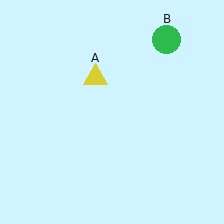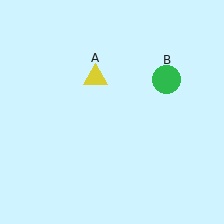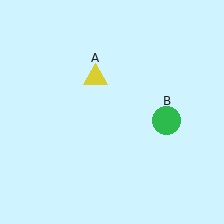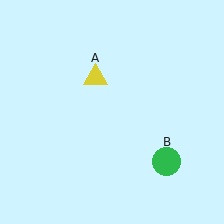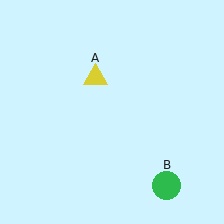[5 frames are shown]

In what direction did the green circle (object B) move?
The green circle (object B) moved down.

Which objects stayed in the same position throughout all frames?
Yellow triangle (object A) remained stationary.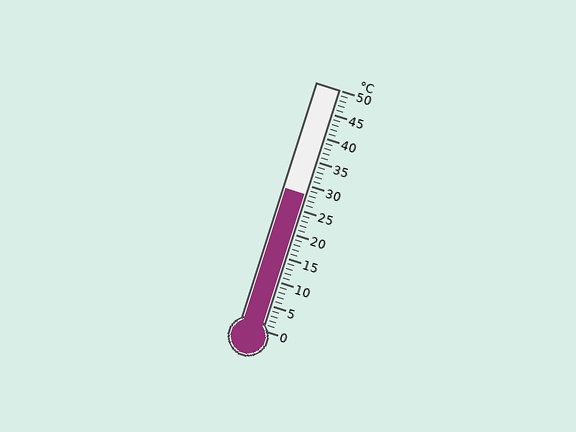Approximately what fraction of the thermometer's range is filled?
The thermometer is filled to approximately 55% of its range.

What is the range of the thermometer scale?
The thermometer scale ranges from 0°C to 50°C.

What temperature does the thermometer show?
The thermometer shows approximately 28°C.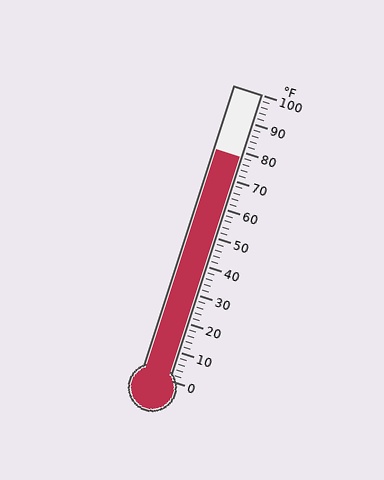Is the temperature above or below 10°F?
The temperature is above 10°F.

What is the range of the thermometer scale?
The thermometer scale ranges from 0°F to 100°F.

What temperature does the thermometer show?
The thermometer shows approximately 78°F.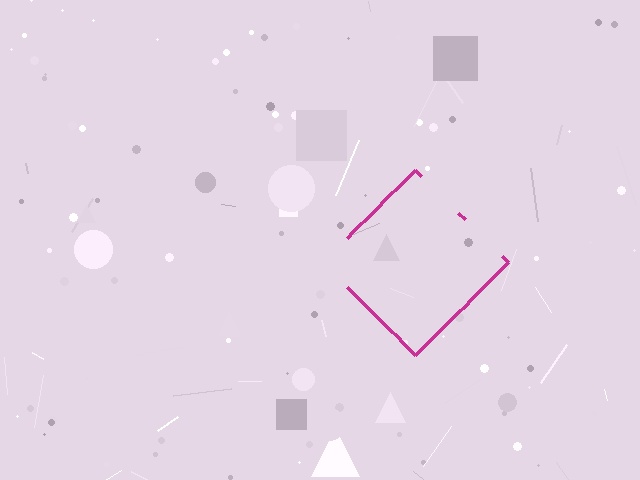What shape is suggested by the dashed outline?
The dashed outline suggests a diamond.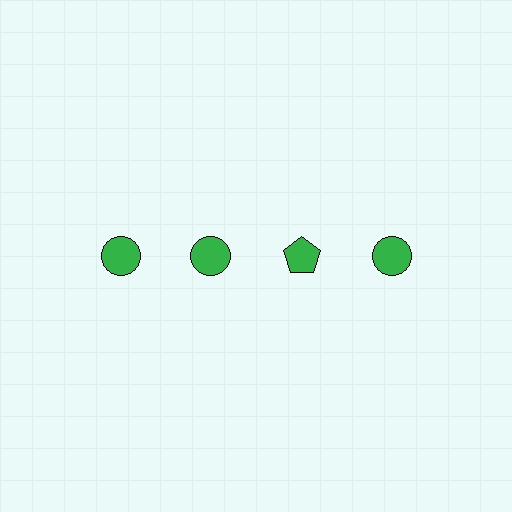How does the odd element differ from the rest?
It has a different shape: pentagon instead of circle.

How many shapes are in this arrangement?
There are 4 shapes arranged in a grid pattern.